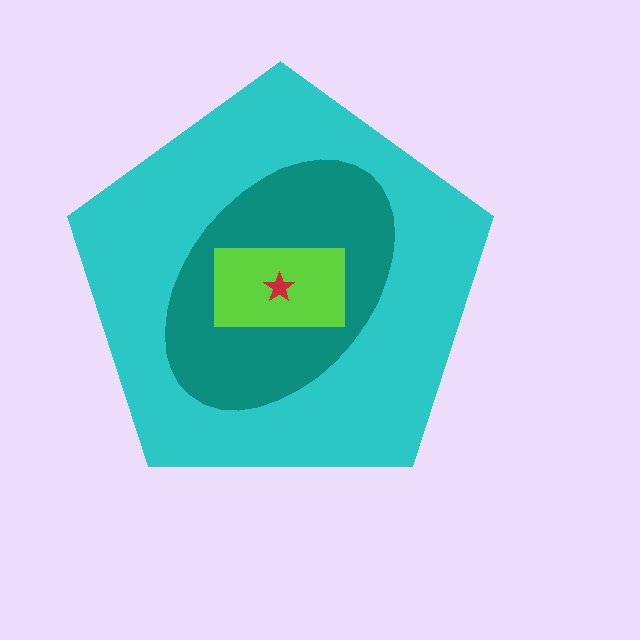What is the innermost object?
The red star.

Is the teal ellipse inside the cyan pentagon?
Yes.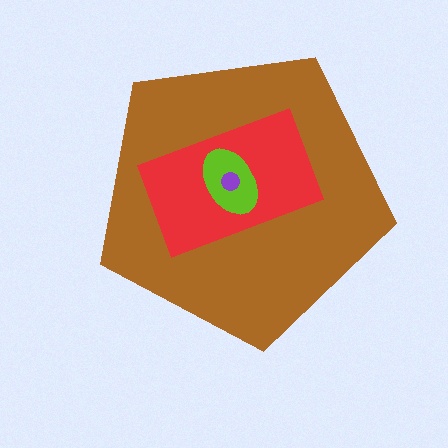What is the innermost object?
The purple circle.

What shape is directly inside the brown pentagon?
The red rectangle.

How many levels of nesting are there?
4.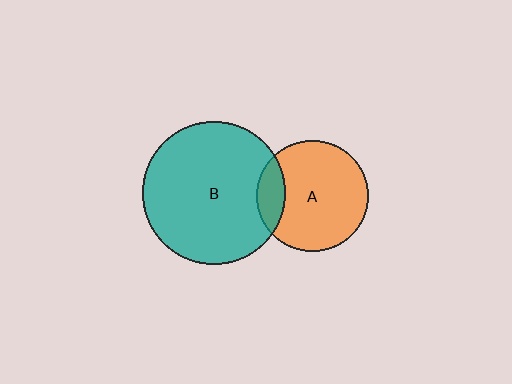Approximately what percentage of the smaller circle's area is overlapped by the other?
Approximately 15%.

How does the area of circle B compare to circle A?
Approximately 1.7 times.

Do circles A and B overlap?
Yes.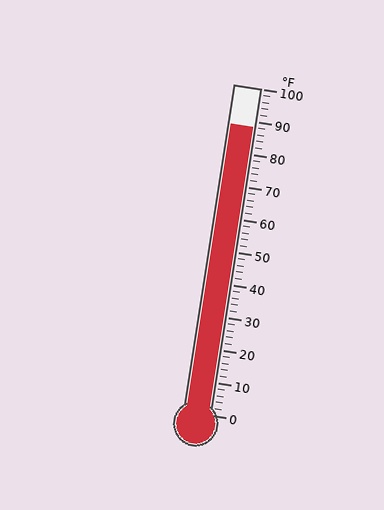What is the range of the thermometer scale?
The thermometer scale ranges from 0°F to 100°F.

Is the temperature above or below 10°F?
The temperature is above 10°F.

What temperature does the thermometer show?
The thermometer shows approximately 88°F.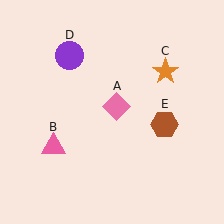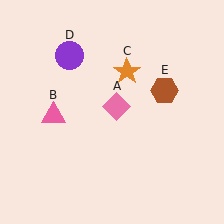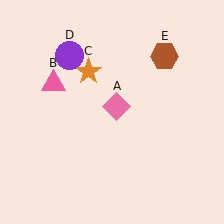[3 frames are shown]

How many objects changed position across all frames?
3 objects changed position: pink triangle (object B), orange star (object C), brown hexagon (object E).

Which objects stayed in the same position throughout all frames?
Pink diamond (object A) and purple circle (object D) remained stationary.